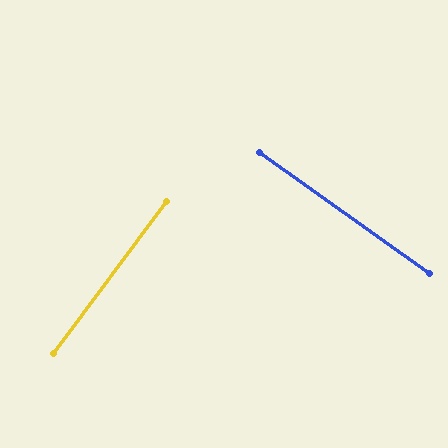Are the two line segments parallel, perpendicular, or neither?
Perpendicular — they meet at approximately 89°.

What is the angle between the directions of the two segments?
Approximately 89 degrees.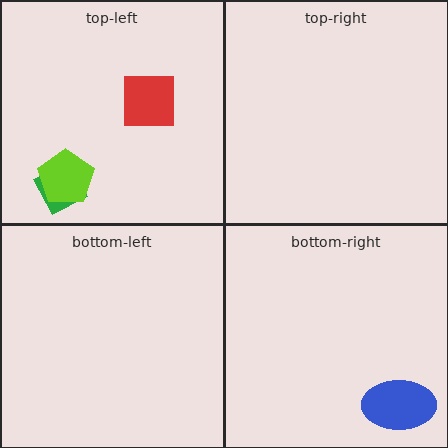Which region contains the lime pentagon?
The top-left region.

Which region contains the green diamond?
The top-left region.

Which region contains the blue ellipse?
The bottom-right region.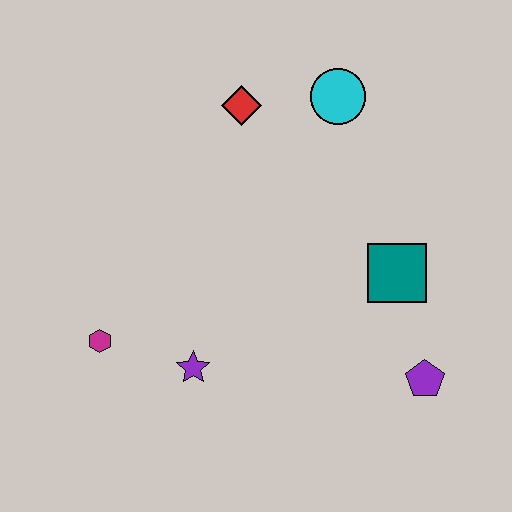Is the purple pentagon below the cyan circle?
Yes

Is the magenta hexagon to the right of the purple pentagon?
No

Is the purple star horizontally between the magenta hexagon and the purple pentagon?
Yes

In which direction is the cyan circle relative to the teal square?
The cyan circle is above the teal square.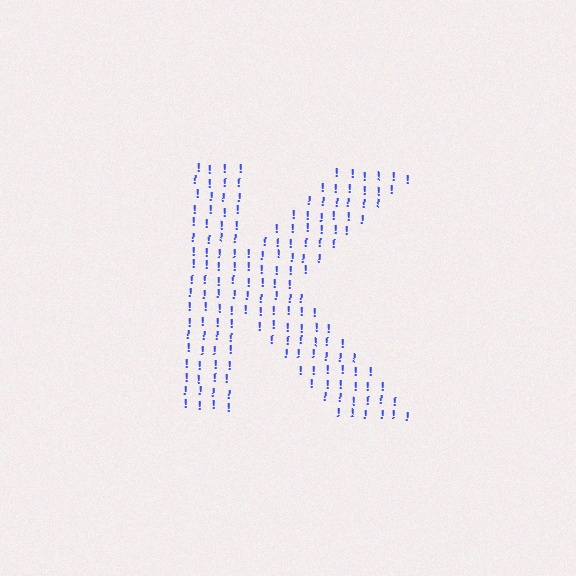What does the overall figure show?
The overall figure shows the letter K.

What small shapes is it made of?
It is made of small exclamation marks.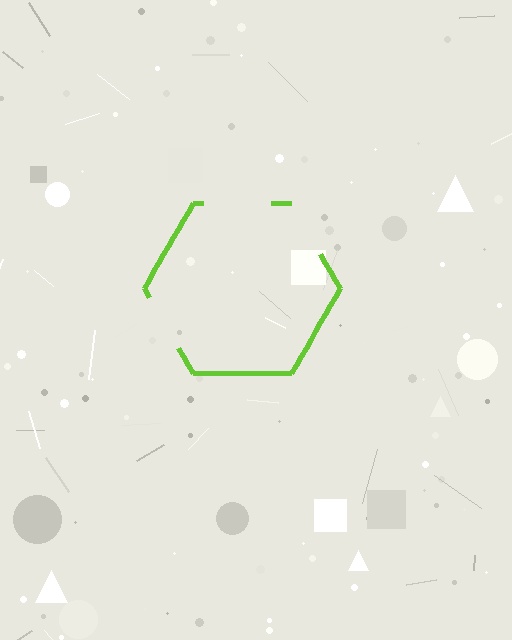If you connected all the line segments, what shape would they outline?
They would outline a hexagon.